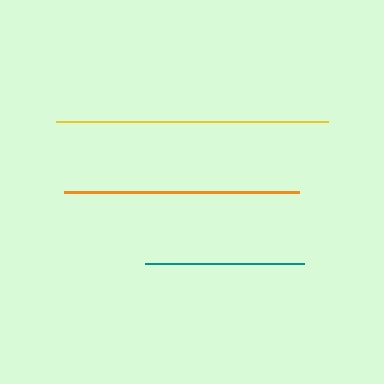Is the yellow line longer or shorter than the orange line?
The yellow line is longer than the orange line.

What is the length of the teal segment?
The teal segment is approximately 159 pixels long.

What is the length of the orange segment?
The orange segment is approximately 235 pixels long.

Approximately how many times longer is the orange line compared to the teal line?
The orange line is approximately 1.5 times the length of the teal line.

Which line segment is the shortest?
The teal line is the shortest at approximately 159 pixels.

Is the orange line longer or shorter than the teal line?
The orange line is longer than the teal line.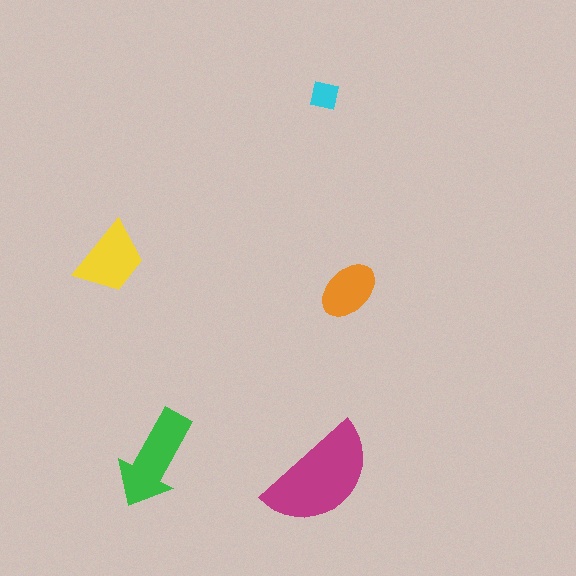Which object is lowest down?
The magenta semicircle is bottommost.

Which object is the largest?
The magenta semicircle.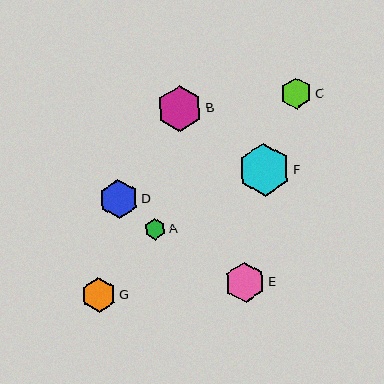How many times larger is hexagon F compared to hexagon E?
Hexagon F is approximately 1.3 times the size of hexagon E.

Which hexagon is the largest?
Hexagon F is the largest with a size of approximately 53 pixels.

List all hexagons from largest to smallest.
From largest to smallest: F, B, E, D, G, C, A.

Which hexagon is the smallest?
Hexagon A is the smallest with a size of approximately 21 pixels.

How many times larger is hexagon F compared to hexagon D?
Hexagon F is approximately 1.4 times the size of hexagon D.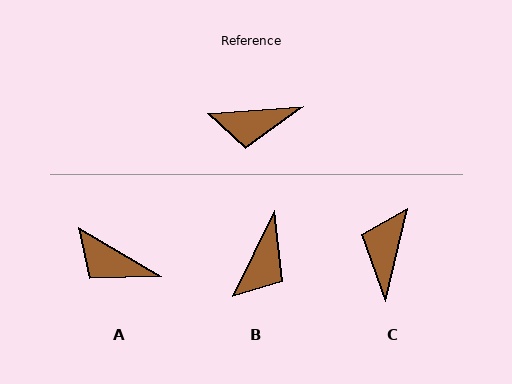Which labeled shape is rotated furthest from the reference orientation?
C, about 107 degrees away.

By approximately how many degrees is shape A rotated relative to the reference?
Approximately 35 degrees clockwise.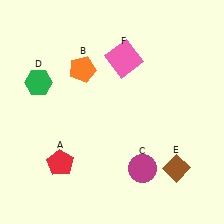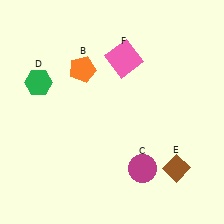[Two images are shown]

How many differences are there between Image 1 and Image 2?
There is 1 difference between the two images.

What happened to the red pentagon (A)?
The red pentagon (A) was removed in Image 2. It was in the bottom-left area of Image 1.